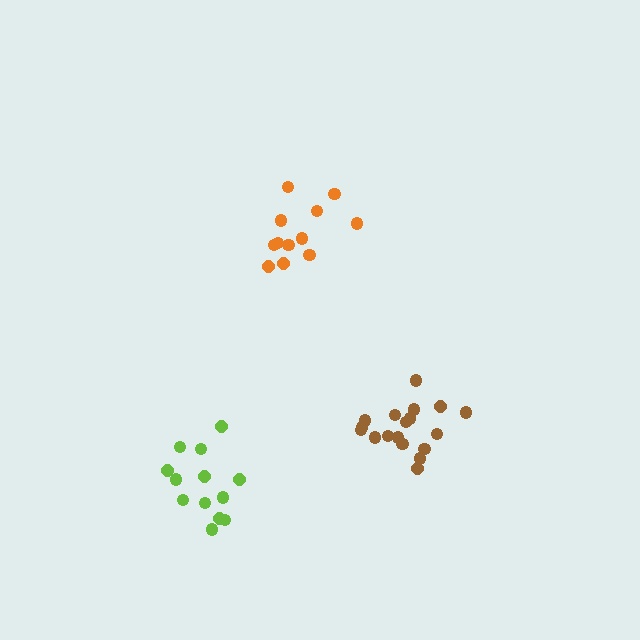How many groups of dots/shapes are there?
There are 3 groups.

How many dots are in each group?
Group 1: 18 dots, Group 2: 13 dots, Group 3: 12 dots (43 total).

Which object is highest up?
The orange cluster is topmost.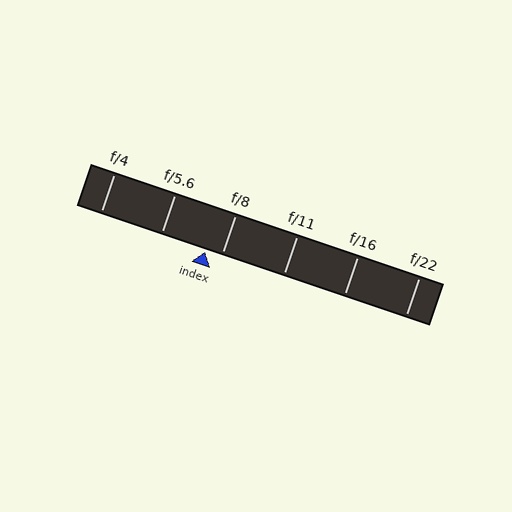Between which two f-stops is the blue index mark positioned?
The index mark is between f/5.6 and f/8.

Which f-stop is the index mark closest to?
The index mark is closest to f/8.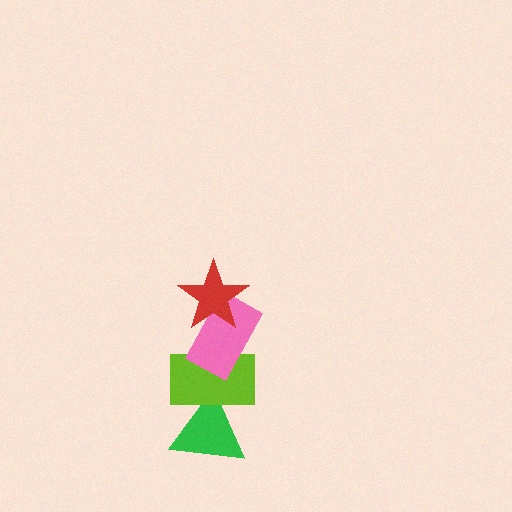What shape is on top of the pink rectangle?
The red star is on top of the pink rectangle.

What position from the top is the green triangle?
The green triangle is 4th from the top.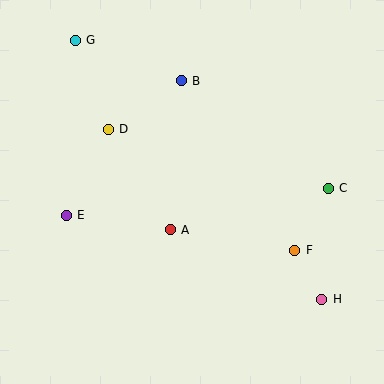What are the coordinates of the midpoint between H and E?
The midpoint between H and E is at (194, 257).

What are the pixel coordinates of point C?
Point C is at (328, 188).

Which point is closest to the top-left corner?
Point G is closest to the top-left corner.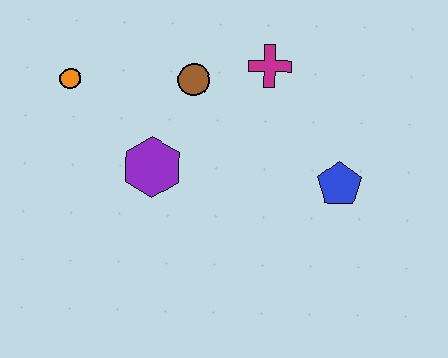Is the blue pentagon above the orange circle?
No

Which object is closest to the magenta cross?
The brown circle is closest to the magenta cross.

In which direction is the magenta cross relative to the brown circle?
The magenta cross is to the right of the brown circle.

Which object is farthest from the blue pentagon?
The orange circle is farthest from the blue pentagon.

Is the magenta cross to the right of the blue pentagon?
No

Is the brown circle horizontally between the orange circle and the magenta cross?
Yes